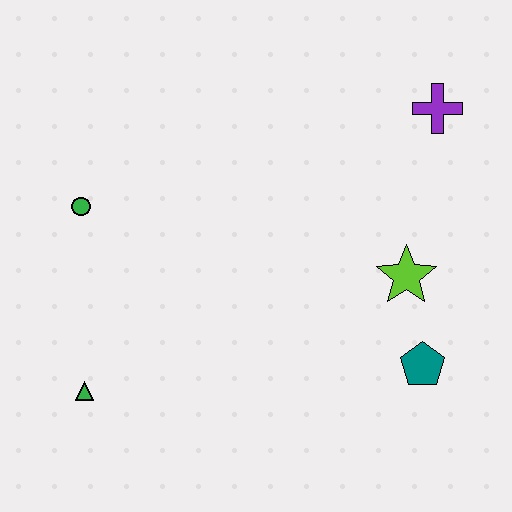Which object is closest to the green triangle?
The green circle is closest to the green triangle.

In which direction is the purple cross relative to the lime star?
The purple cross is above the lime star.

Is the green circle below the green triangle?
No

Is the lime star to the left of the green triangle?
No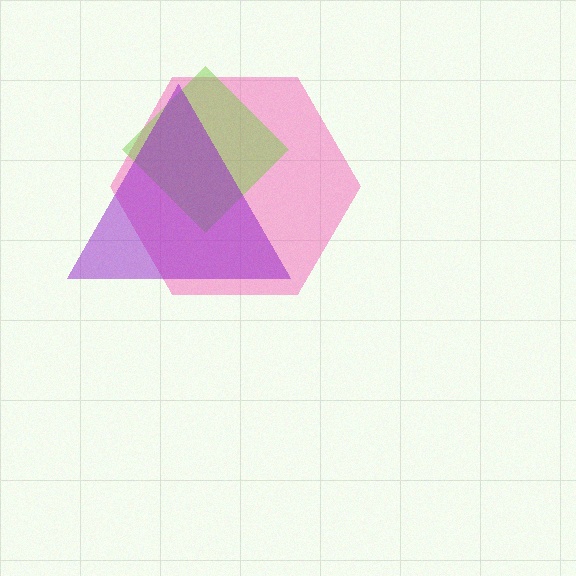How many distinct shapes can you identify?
There are 3 distinct shapes: a pink hexagon, a lime diamond, a purple triangle.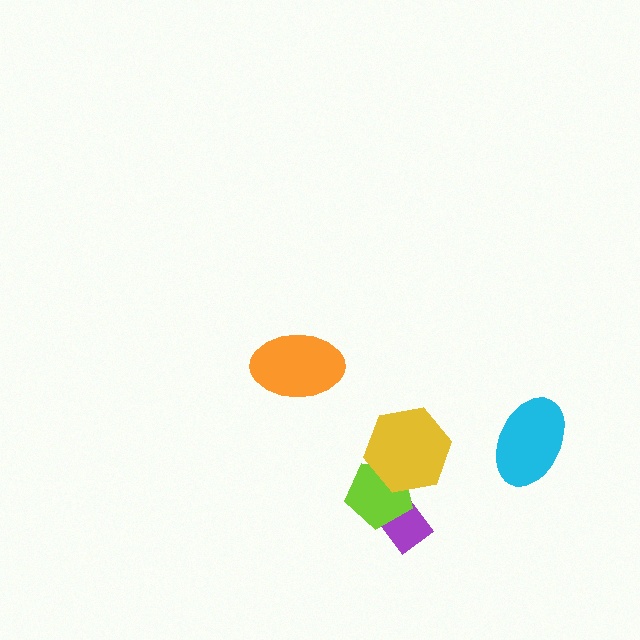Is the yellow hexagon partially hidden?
No, no other shape covers it.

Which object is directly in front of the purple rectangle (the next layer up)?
The lime pentagon is directly in front of the purple rectangle.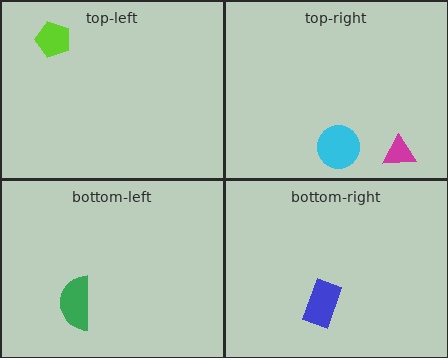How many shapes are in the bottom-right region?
1.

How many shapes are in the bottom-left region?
1.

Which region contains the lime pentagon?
The top-left region.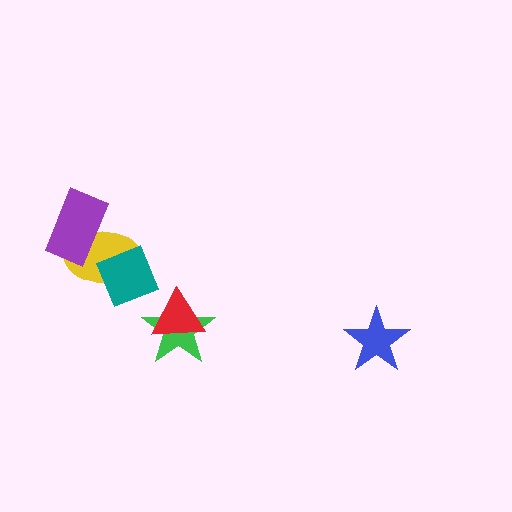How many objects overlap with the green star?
1 object overlaps with the green star.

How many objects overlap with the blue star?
0 objects overlap with the blue star.